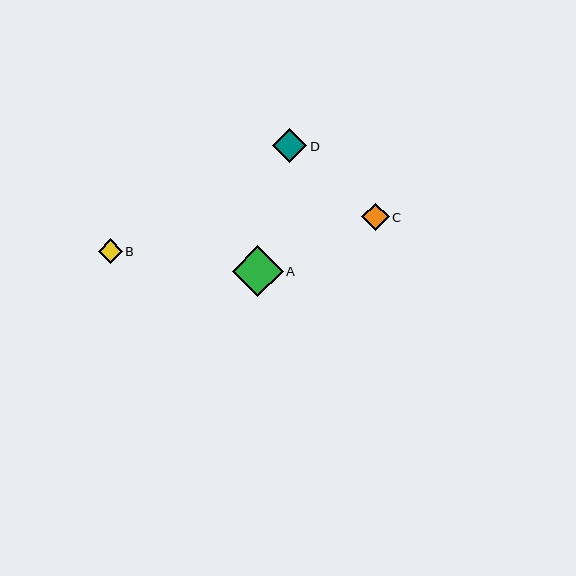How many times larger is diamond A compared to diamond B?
Diamond A is approximately 2.1 times the size of diamond B.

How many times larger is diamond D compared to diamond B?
Diamond D is approximately 1.4 times the size of diamond B.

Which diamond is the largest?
Diamond A is the largest with a size of approximately 51 pixels.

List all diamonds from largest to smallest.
From largest to smallest: A, D, C, B.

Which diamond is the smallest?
Diamond B is the smallest with a size of approximately 24 pixels.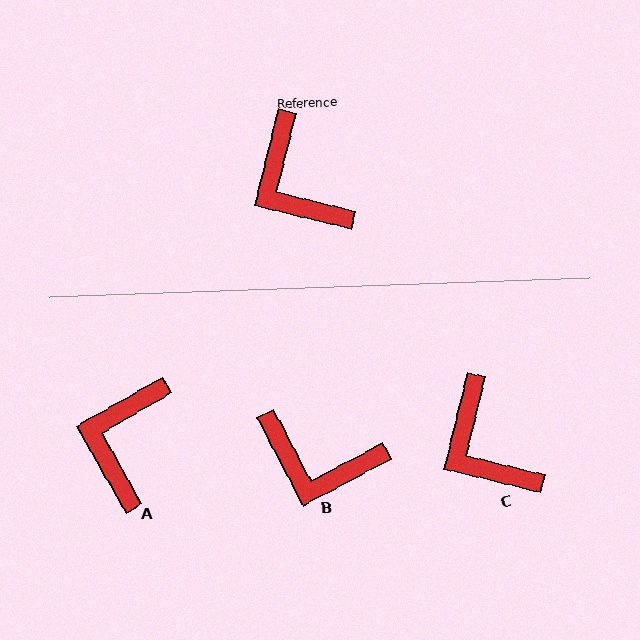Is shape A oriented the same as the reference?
No, it is off by about 47 degrees.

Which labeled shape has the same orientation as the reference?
C.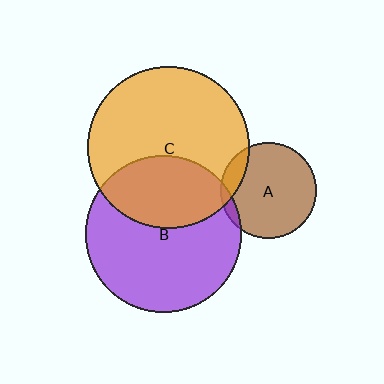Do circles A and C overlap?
Yes.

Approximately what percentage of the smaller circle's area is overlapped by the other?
Approximately 15%.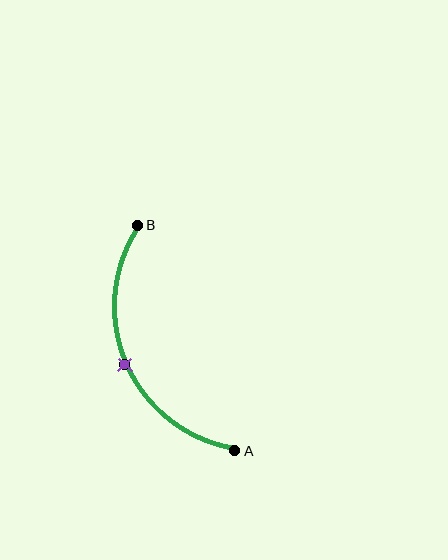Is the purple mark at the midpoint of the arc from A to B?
Yes. The purple mark lies on the arc at equal arc-length from both A and B — it is the arc midpoint.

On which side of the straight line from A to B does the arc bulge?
The arc bulges to the left of the straight line connecting A and B.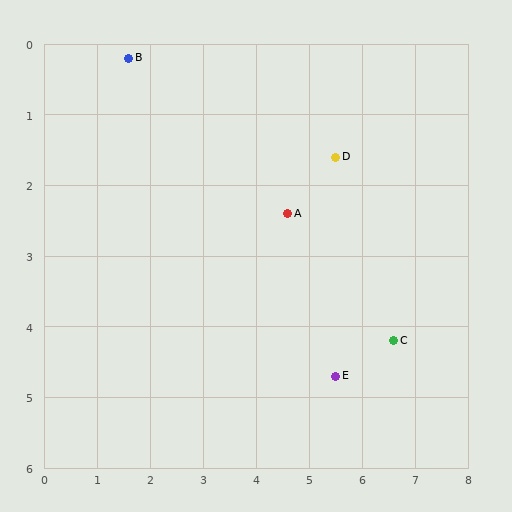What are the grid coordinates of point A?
Point A is at approximately (4.6, 2.4).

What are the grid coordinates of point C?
Point C is at approximately (6.6, 4.2).